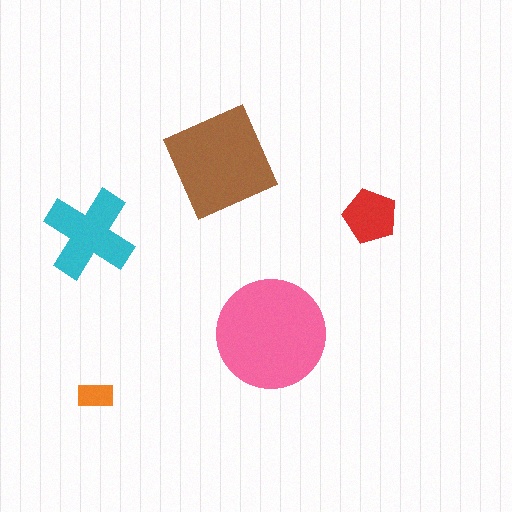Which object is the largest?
The pink circle.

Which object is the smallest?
The orange rectangle.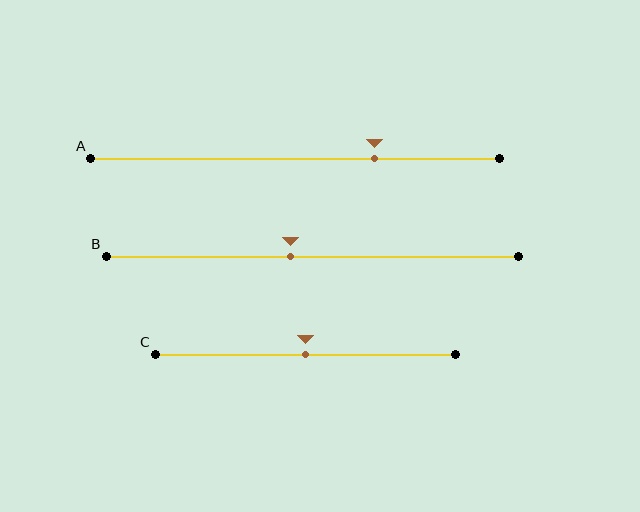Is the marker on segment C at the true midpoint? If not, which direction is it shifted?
Yes, the marker on segment C is at the true midpoint.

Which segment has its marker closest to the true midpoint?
Segment C has its marker closest to the true midpoint.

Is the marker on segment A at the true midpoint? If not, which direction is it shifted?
No, the marker on segment A is shifted to the right by about 19% of the segment length.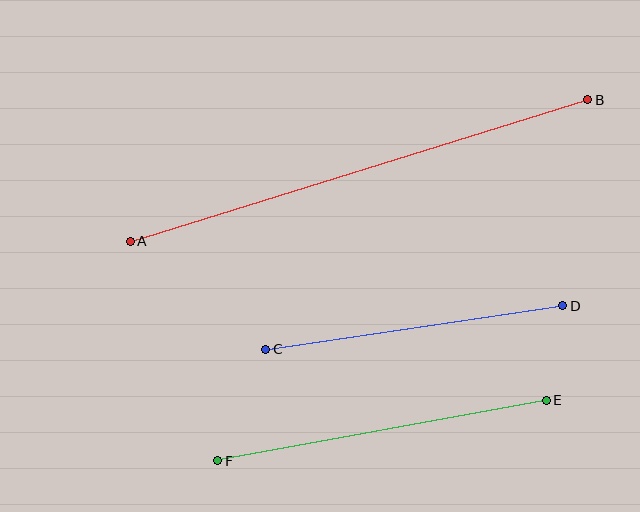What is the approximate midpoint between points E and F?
The midpoint is at approximately (382, 430) pixels.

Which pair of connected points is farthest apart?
Points A and B are farthest apart.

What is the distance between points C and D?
The distance is approximately 300 pixels.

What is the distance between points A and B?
The distance is approximately 479 pixels.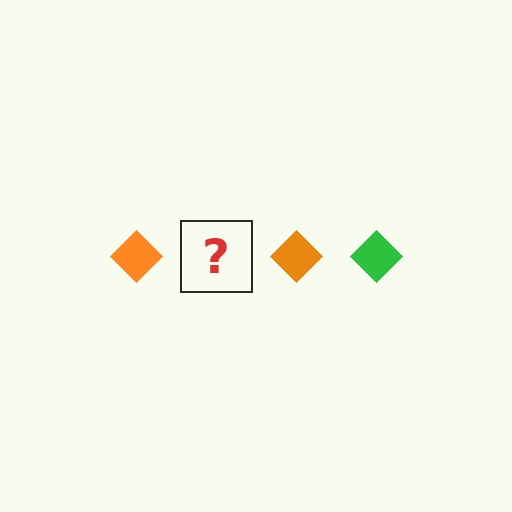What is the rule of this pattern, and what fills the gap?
The rule is that the pattern cycles through orange, green diamonds. The gap should be filled with a green diamond.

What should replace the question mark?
The question mark should be replaced with a green diamond.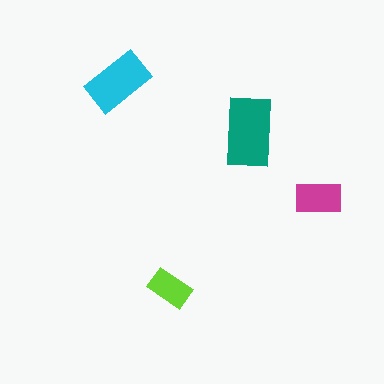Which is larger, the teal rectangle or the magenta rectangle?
The teal one.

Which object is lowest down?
The lime rectangle is bottommost.